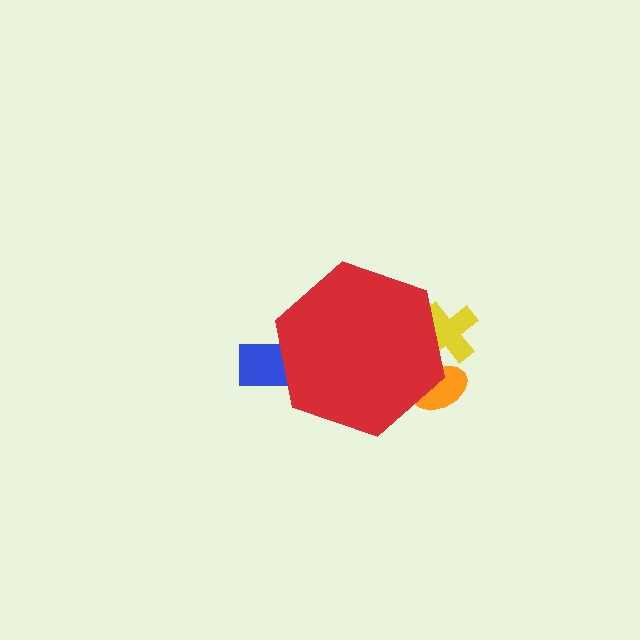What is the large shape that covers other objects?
A red hexagon.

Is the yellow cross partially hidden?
Yes, the yellow cross is partially hidden behind the red hexagon.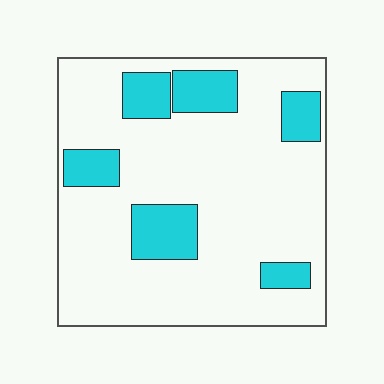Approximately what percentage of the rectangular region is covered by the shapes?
Approximately 20%.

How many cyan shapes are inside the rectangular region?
6.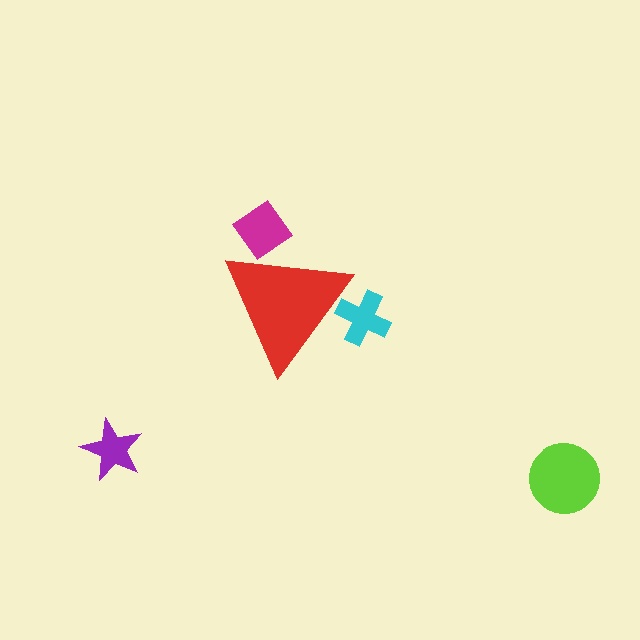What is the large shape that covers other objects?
A red triangle.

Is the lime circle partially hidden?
No, the lime circle is fully visible.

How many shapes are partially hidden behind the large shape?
2 shapes are partially hidden.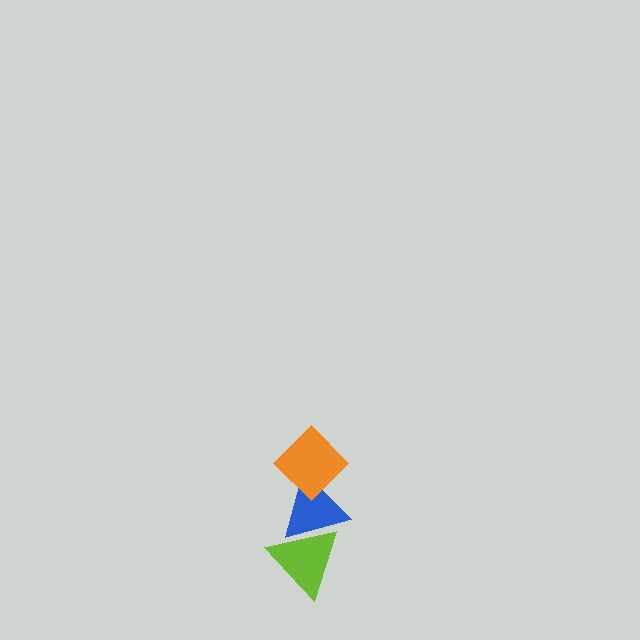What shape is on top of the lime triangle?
The blue triangle is on top of the lime triangle.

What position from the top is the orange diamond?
The orange diamond is 1st from the top.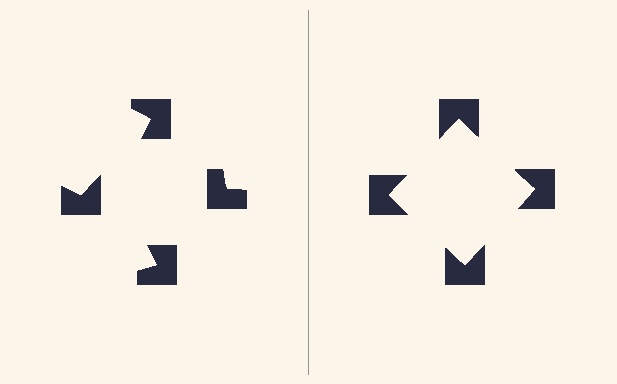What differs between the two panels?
The notched squares are positioned identically on both sides; only the wedge orientations differ. On the right they align to a square; on the left they are misaligned.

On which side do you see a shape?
An illusory square appears on the right side. On the left side the wedge cuts are rotated, so no coherent shape forms.